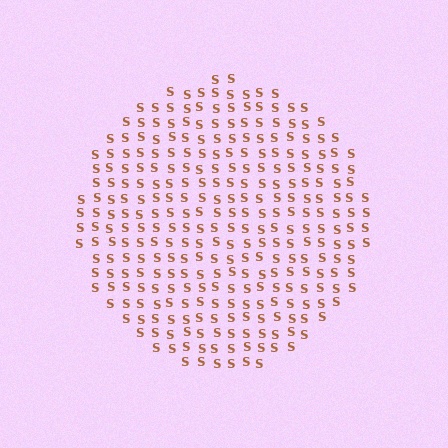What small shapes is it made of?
It is made of small letter S's.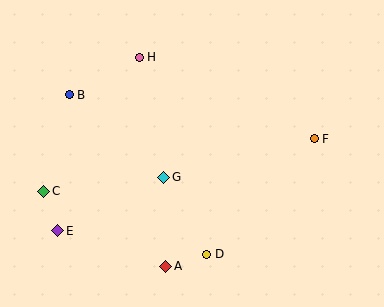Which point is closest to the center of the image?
Point G at (164, 177) is closest to the center.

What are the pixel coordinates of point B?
Point B is at (69, 95).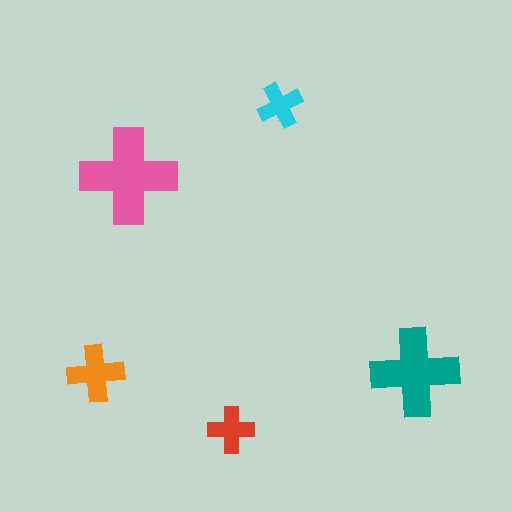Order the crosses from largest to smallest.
the pink one, the teal one, the orange one, the red one, the cyan one.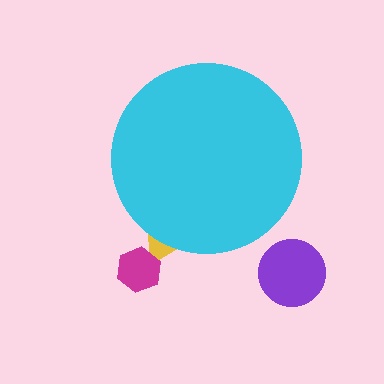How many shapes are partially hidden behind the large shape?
1 shape is partially hidden.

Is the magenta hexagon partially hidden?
No, the magenta hexagon is fully visible.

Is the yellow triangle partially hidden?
Yes, the yellow triangle is partially hidden behind the cyan circle.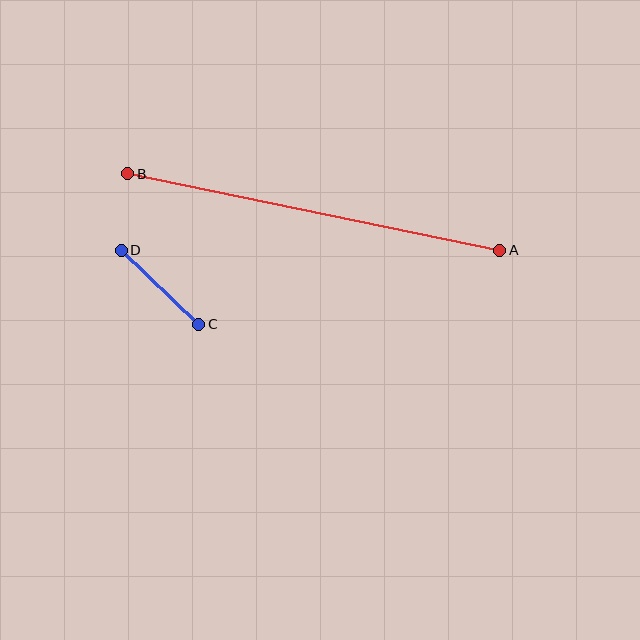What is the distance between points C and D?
The distance is approximately 107 pixels.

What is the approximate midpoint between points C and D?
The midpoint is at approximately (160, 287) pixels.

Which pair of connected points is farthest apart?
Points A and B are farthest apart.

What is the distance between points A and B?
The distance is approximately 380 pixels.